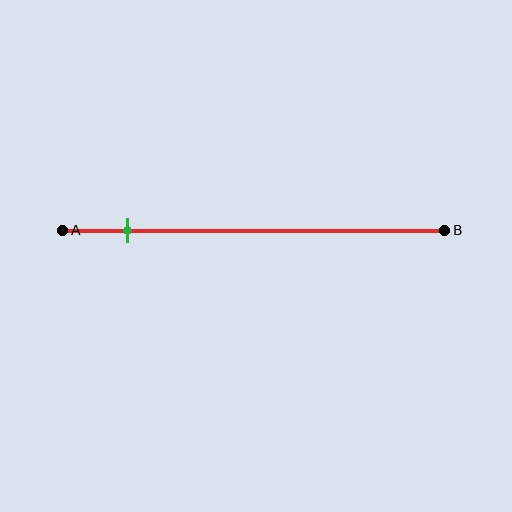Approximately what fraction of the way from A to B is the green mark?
The green mark is approximately 15% of the way from A to B.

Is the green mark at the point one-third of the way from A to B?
No, the mark is at about 15% from A, not at the 33% one-third point.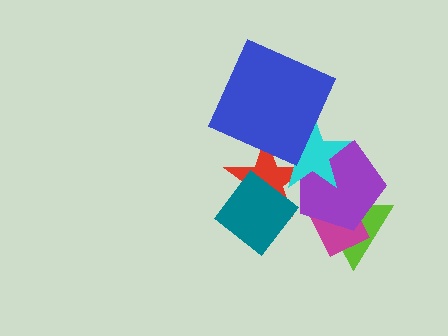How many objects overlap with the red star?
4 objects overlap with the red star.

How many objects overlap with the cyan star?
3 objects overlap with the cyan star.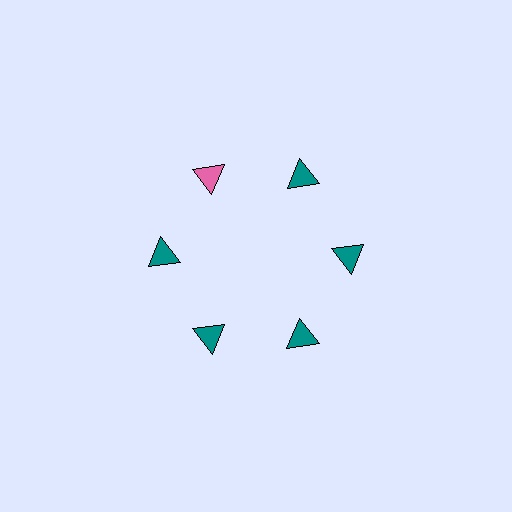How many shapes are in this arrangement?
There are 6 shapes arranged in a ring pattern.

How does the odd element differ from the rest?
It has a different color: pink instead of teal.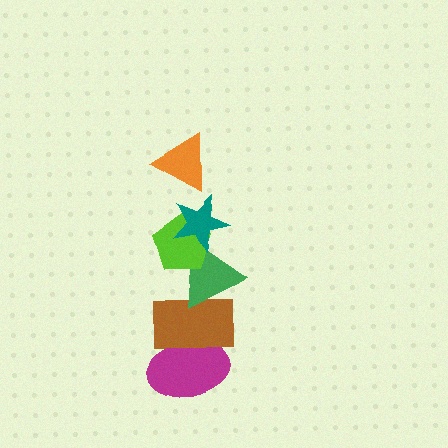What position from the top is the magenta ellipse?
The magenta ellipse is 6th from the top.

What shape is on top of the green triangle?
The lime pentagon is on top of the green triangle.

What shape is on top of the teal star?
The orange triangle is on top of the teal star.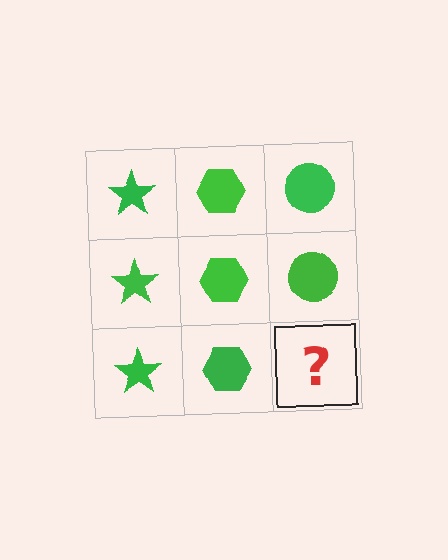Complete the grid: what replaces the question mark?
The question mark should be replaced with a green circle.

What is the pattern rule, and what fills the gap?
The rule is that each column has a consistent shape. The gap should be filled with a green circle.